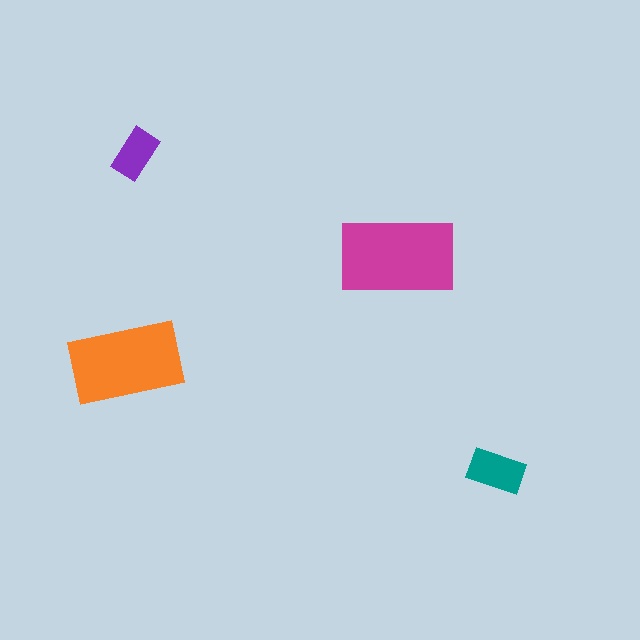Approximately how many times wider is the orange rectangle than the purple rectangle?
About 2 times wider.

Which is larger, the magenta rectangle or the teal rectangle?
The magenta one.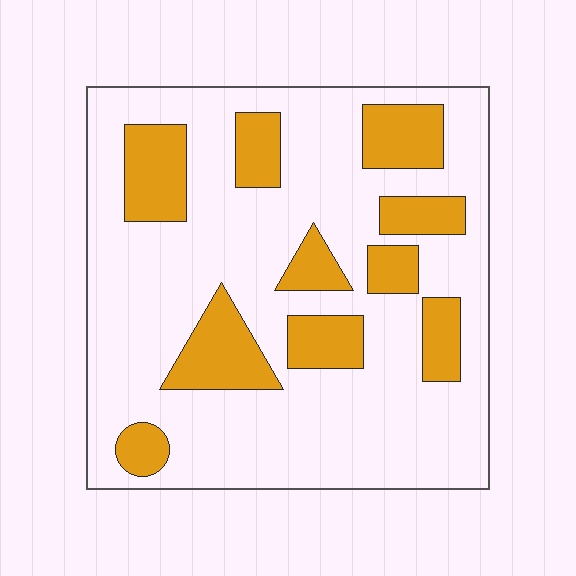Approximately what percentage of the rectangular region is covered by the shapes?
Approximately 25%.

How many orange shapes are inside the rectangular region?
10.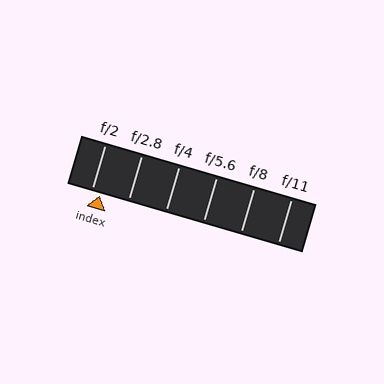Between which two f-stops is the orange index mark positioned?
The index mark is between f/2 and f/2.8.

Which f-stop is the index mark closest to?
The index mark is closest to f/2.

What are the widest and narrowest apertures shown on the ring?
The widest aperture shown is f/2 and the narrowest is f/11.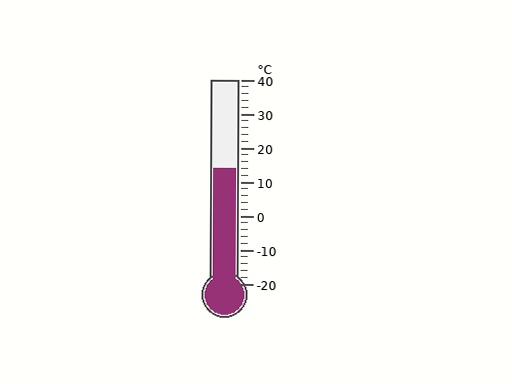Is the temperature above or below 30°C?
The temperature is below 30°C.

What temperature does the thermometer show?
The thermometer shows approximately 14°C.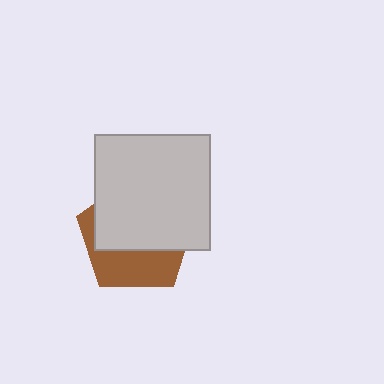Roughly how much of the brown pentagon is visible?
A small part of it is visible (roughly 38%).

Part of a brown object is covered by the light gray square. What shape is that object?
It is a pentagon.